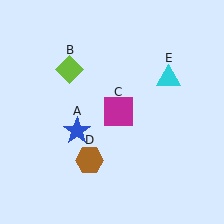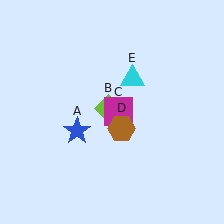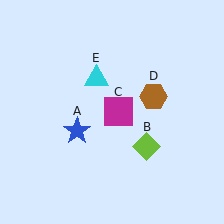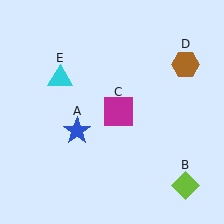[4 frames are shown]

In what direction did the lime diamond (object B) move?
The lime diamond (object B) moved down and to the right.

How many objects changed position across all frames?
3 objects changed position: lime diamond (object B), brown hexagon (object D), cyan triangle (object E).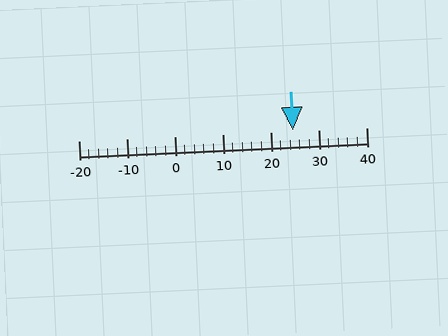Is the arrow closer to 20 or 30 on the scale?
The arrow is closer to 20.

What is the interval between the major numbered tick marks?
The major tick marks are spaced 10 units apart.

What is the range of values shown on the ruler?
The ruler shows values from -20 to 40.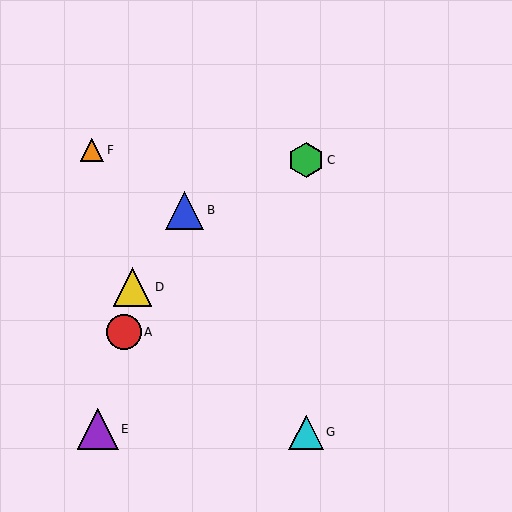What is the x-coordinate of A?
Object A is at x≈124.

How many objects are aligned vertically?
2 objects (C, G) are aligned vertically.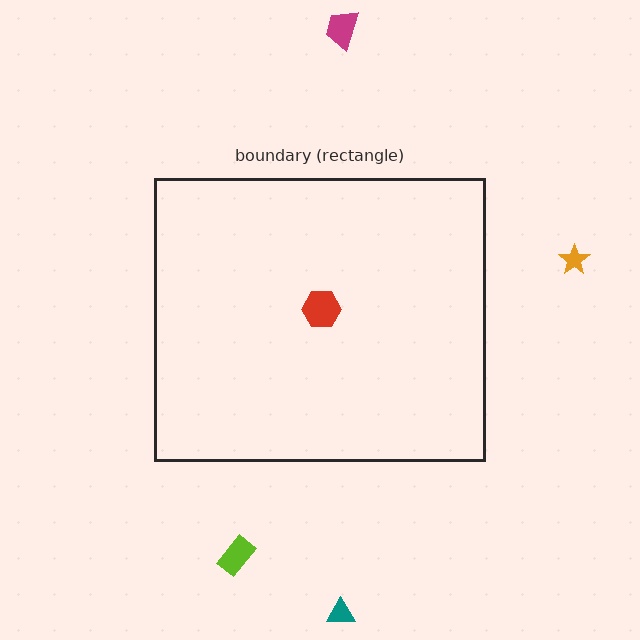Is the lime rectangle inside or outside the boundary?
Outside.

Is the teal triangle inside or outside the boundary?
Outside.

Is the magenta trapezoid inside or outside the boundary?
Outside.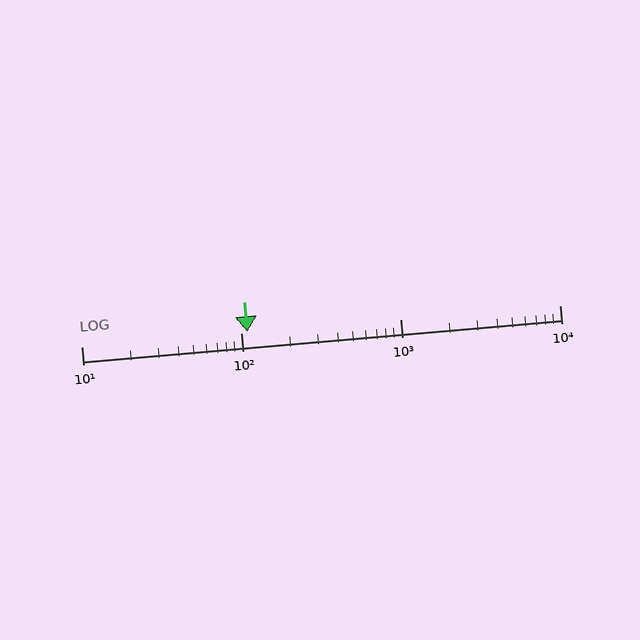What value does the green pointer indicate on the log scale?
The pointer indicates approximately 110.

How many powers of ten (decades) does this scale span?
The scale spans 3 decades, from 10 to 10000.